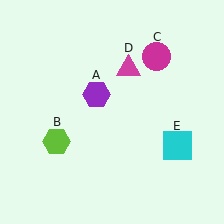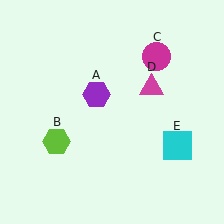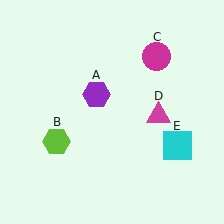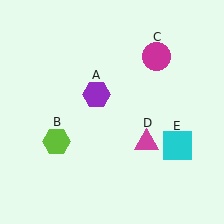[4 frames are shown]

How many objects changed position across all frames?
1 object changed position: magenta triangle (object D).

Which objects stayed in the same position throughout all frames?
Purple hexagon (object A) and lime hexagon (object B) and magenta circle (object C) and cyan square (object E) remained stationary.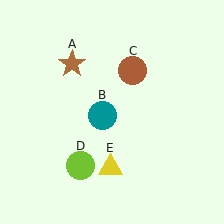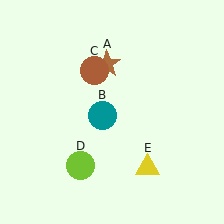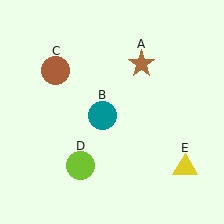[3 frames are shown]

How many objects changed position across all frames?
3 objects changed position: brown star (object A), brown circle (object C), yellow triangle (object E).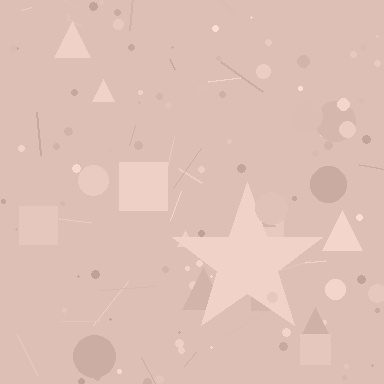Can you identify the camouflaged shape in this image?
The camouflaged shape is a star.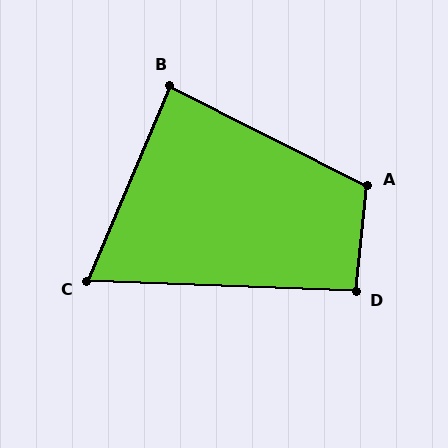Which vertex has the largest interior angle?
A, at approximately 111 degrees.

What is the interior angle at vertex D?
Approximately 94 degrees (approximately right).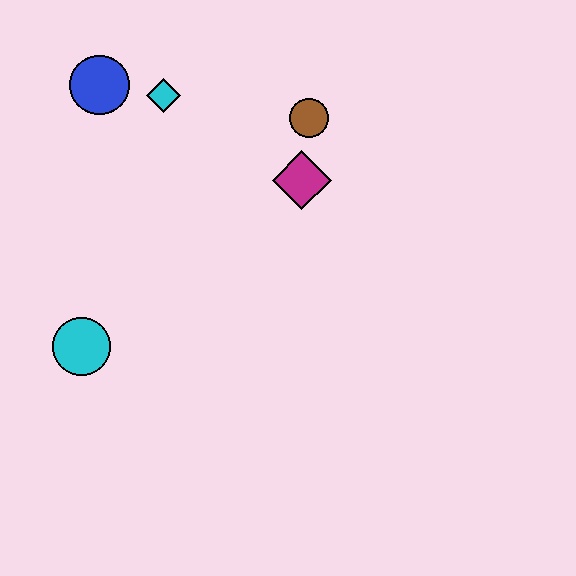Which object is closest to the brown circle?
The magenta diamond is closest to the brown circle.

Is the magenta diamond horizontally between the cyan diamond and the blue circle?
No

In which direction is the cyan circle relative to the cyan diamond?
The cyan circle is below the cyan diamond.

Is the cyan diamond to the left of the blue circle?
No